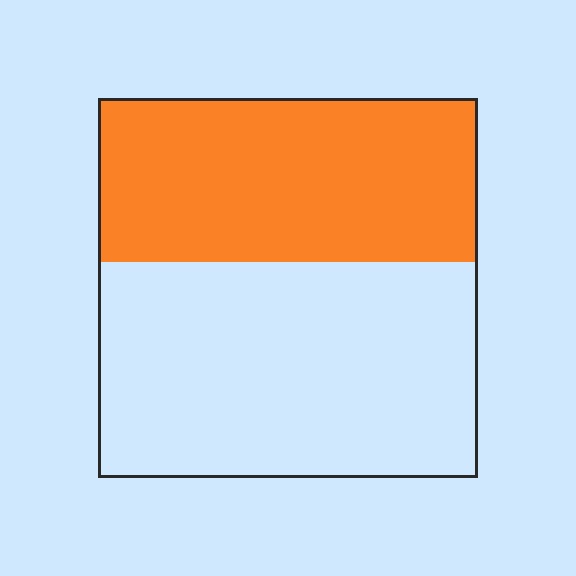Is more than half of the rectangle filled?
No.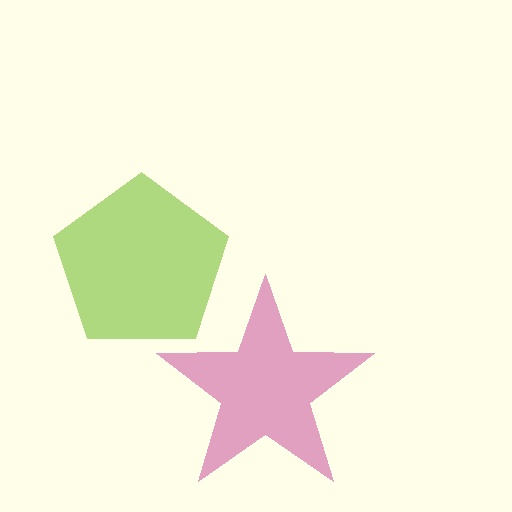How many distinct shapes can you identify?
There are 2 distinct shapes: a lime pentagon, a magenta star.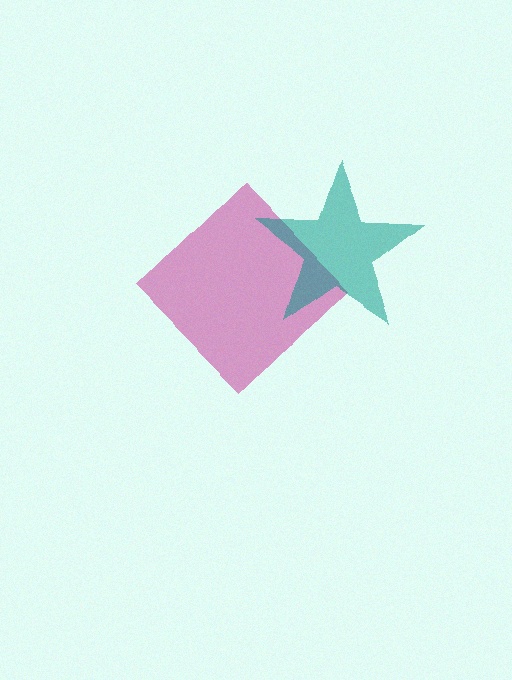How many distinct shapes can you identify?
There are 2 distinct shapes: a magenta diamond, a teal star.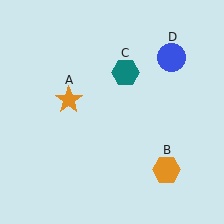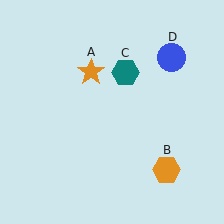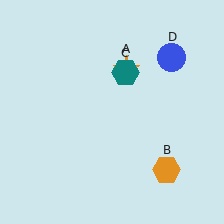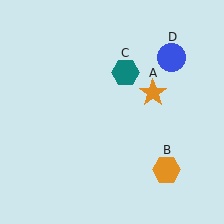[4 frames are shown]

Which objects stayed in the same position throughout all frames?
Orange hexagon (object B) and teal hexagon (object C) and blue circle (object D) remained stationary.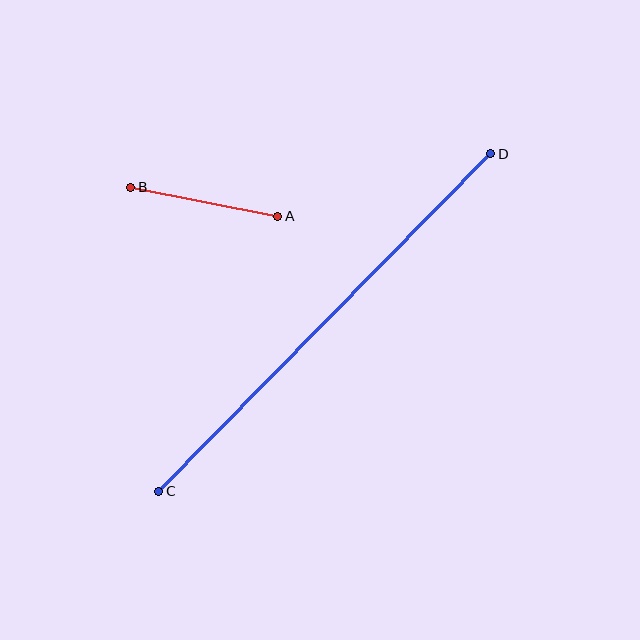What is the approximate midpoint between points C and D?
The midpoint is at approximately (325, 322) pixels.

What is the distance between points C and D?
The distance is approximately 474 pixels.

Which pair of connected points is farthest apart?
Points C and D are farthest apart.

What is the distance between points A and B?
The distance is approximately 150 pixels.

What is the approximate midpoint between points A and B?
The midpoint is at approximately (204, 202) pixels.